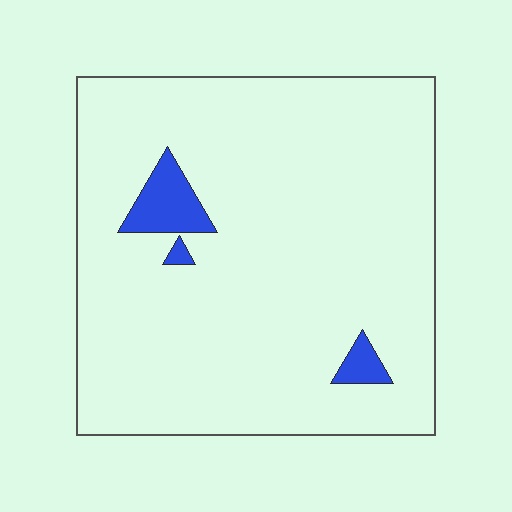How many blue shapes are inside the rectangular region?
3.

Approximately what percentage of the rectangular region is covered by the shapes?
Approximately 5%.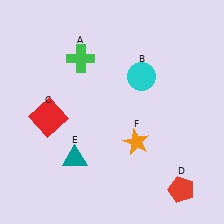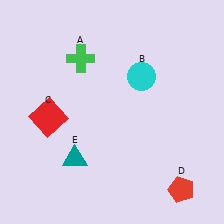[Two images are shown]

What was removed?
The orange star (F) was removed in Image 2.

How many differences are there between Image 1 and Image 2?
There is 1 difference between the two images.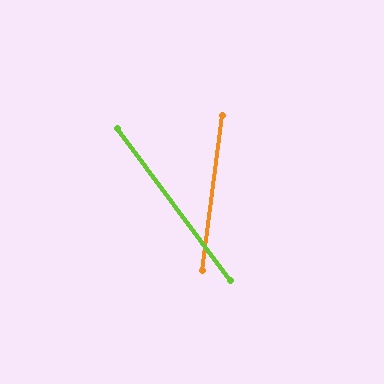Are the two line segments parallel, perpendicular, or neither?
Neither parallel nor perpendicular — they differ by about 44°.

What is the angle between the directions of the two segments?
Approximately 44 degrees.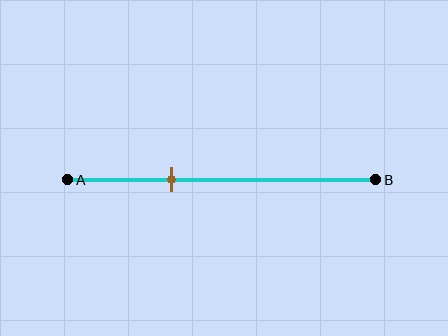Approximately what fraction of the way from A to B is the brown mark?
The brown mark is approximately 35% of the way from A to B.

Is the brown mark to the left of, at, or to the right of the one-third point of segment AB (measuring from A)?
The brown mark is approximately at the one-third point of segment AB.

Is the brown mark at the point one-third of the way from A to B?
Yes, the mark is approximately at the one-third point.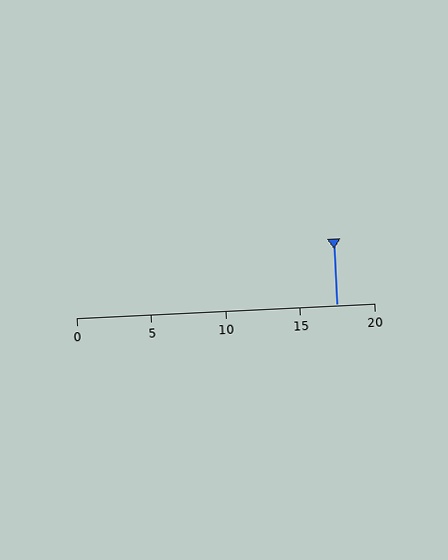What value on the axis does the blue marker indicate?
The marker indicates approximately 17.5.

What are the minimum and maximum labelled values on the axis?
The axis runs from 0 to 20.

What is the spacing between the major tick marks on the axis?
The major ticks are spaced 5 apart.